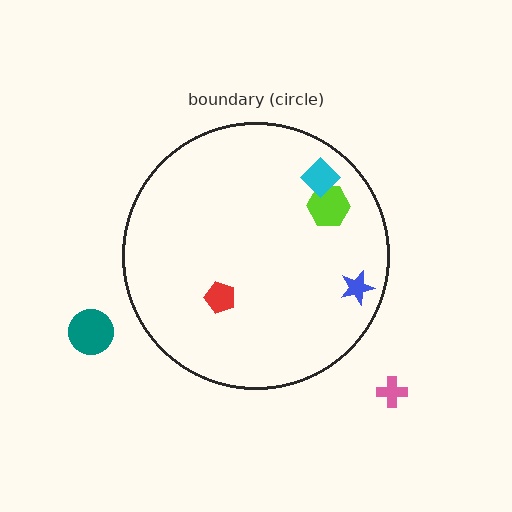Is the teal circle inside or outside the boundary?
Outside.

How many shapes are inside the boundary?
4 inside, 2 outside.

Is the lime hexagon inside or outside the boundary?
Inside.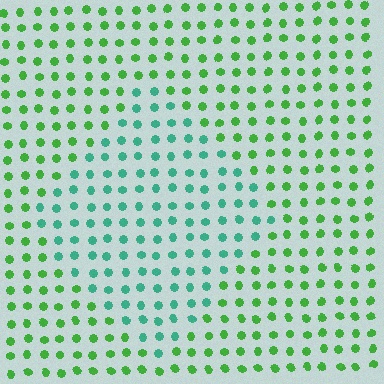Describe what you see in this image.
The image is filled with small green elements in a uniform arrangement. A diamond-shaped region is visible where the elements are tinted to a slightly different hue, forming a subtle color boundary.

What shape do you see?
I see a diamond.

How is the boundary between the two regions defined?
The boundary is defined purely by a slight shift in hue (about 43 degrees). Spacing, size, and orientation are identical on both sides.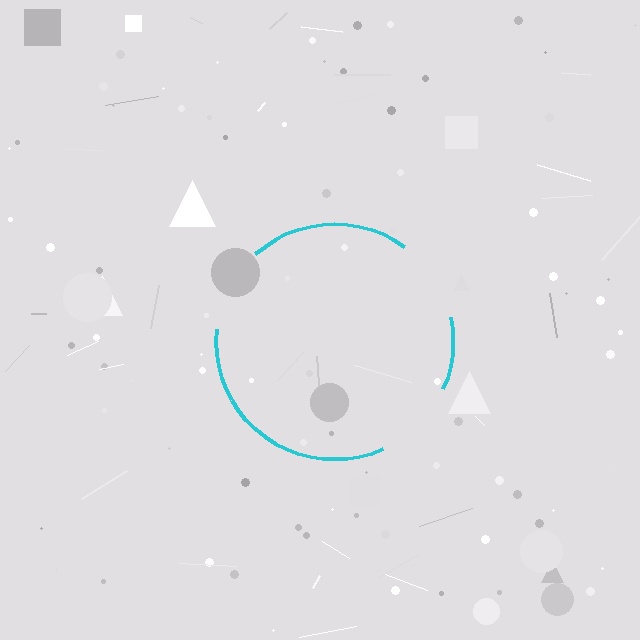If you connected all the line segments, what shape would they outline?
They would outline a circle.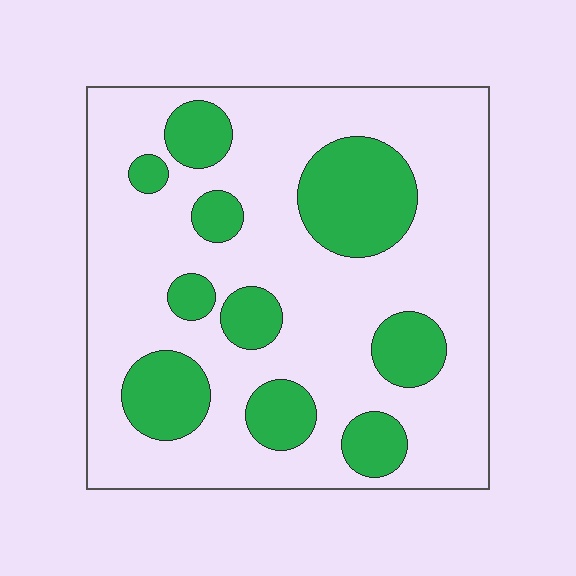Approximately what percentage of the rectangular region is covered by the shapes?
Approximately 25%.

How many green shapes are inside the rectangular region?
10.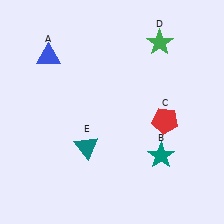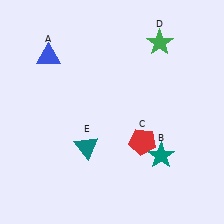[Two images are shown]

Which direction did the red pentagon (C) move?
The red pentagon (C) moved left.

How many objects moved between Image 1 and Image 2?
1 object moved between the two images.